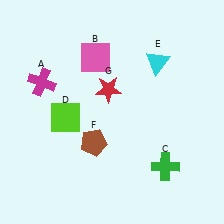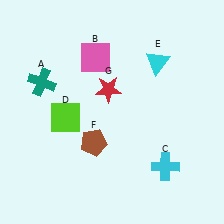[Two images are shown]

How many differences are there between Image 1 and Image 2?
There are 2 differences between the two images.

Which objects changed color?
A changed from magenta to teal. C changed from green to cyan.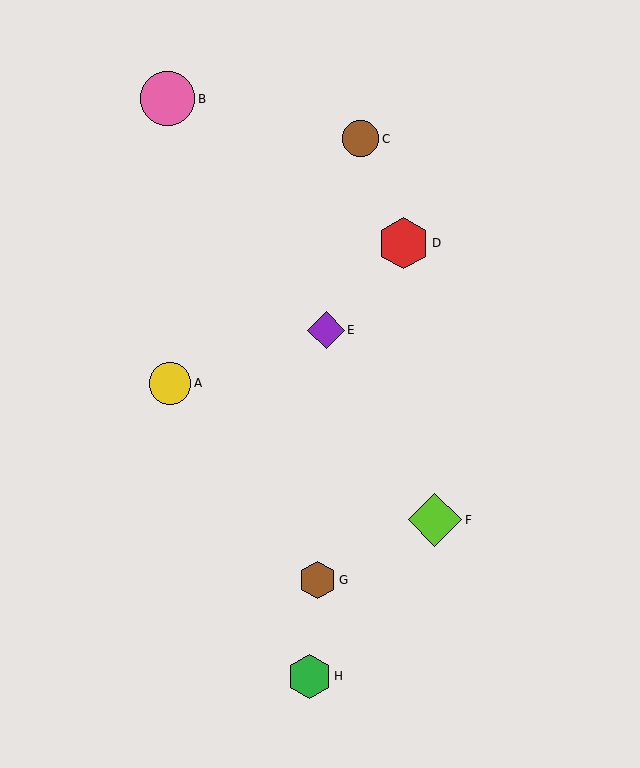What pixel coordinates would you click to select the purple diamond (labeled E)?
Click at (326, 330) to select the purple diamond E.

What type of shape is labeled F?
Shape F is a lime diamond.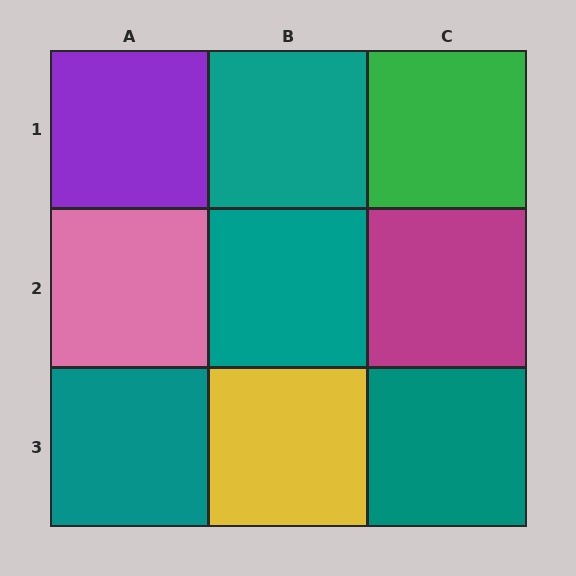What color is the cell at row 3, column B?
Yellow.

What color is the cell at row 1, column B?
Teal.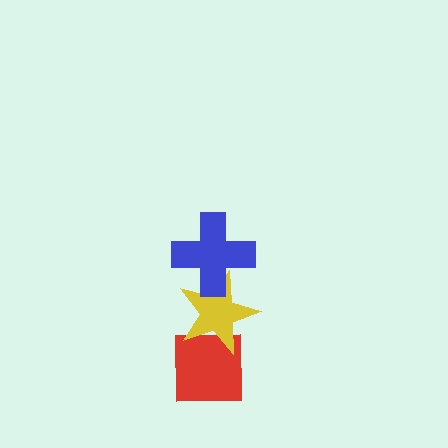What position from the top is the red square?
The red square is 3rd from the top.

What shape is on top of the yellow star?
The blue cross is on top of the yellow star.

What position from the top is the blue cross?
The blue cross is 1st from the top.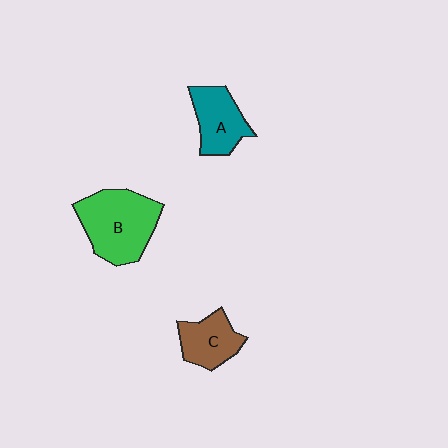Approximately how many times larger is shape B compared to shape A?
Approximately 1.6 times.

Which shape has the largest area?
Shape B (green).